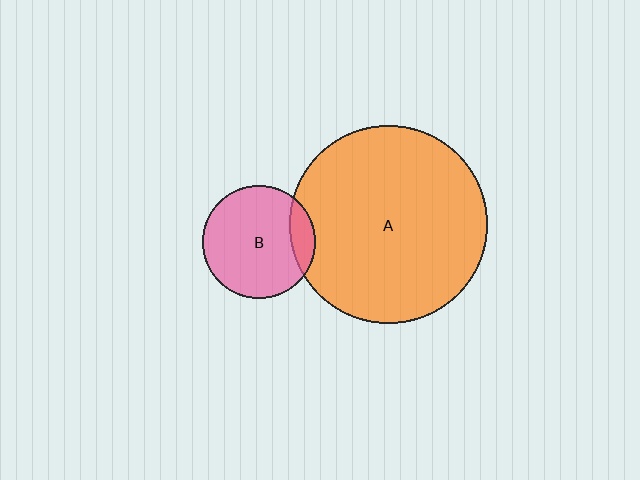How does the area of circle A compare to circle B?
Approximately 3.1 times.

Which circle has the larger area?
Circle A (orange).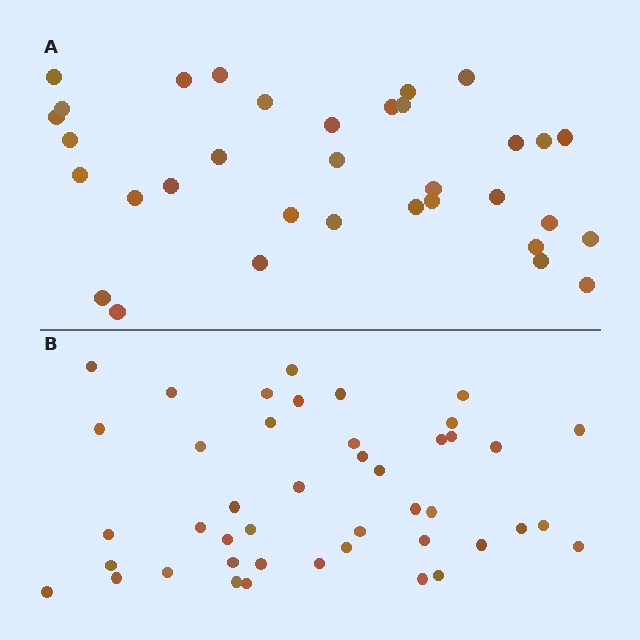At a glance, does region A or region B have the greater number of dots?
Region B (the bottom region) has more dots.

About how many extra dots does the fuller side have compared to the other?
Region B has roughly 10 or so more dots than region A.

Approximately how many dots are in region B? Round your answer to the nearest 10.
About 40 dots. (The exact count is 44, which rounds to 40.)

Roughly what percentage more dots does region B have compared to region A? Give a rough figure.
About 30% more.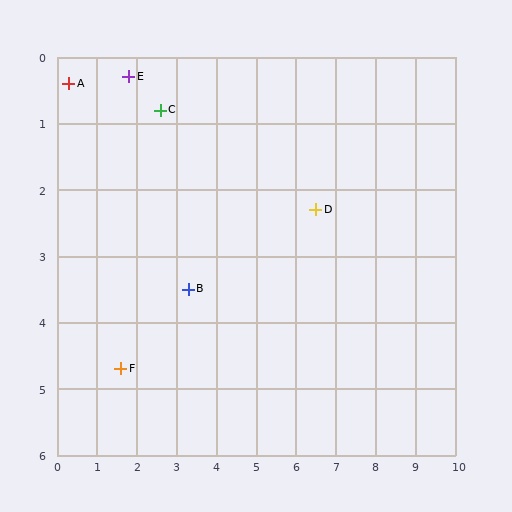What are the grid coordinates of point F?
Point F is at approximately (1.6, 4.7).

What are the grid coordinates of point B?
Point B is at approximately (3.3, 3.5).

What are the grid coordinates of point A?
Point A is at approximately (0.3, 0.4).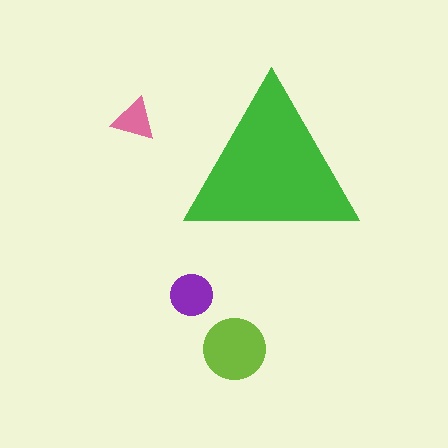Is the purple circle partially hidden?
No, the purple circle is fully visible.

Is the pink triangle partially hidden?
No, the pink triangle is fully visible.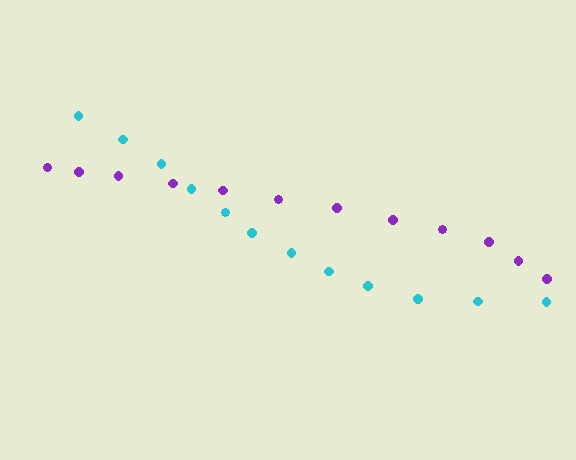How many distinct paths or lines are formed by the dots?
There are 2 distinct paths.